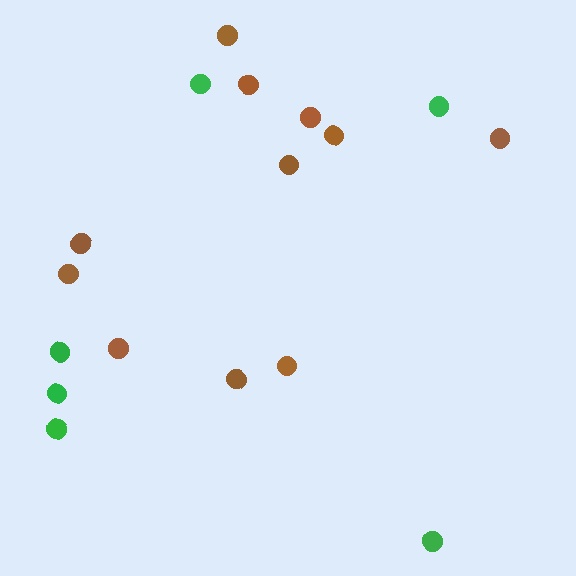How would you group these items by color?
There are 2 groups: one group of brown circles (11) and one group of green circles (6).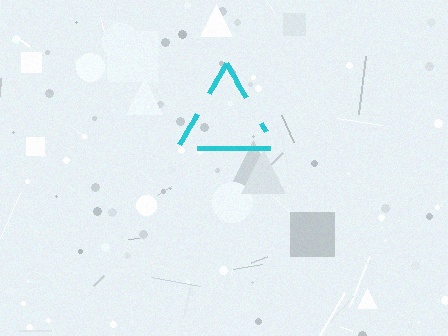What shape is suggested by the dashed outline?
The dashed outline suggests a triangle.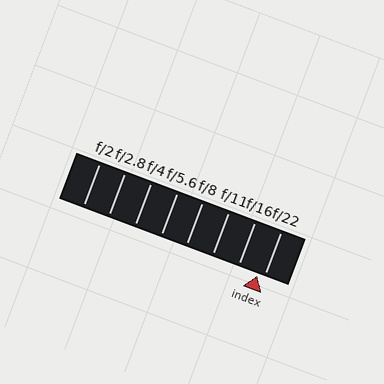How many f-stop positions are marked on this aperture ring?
There are 8 f-stop positions marked.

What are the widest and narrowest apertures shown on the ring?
The widest aperture shown is f/2 and the narrowest is f/22.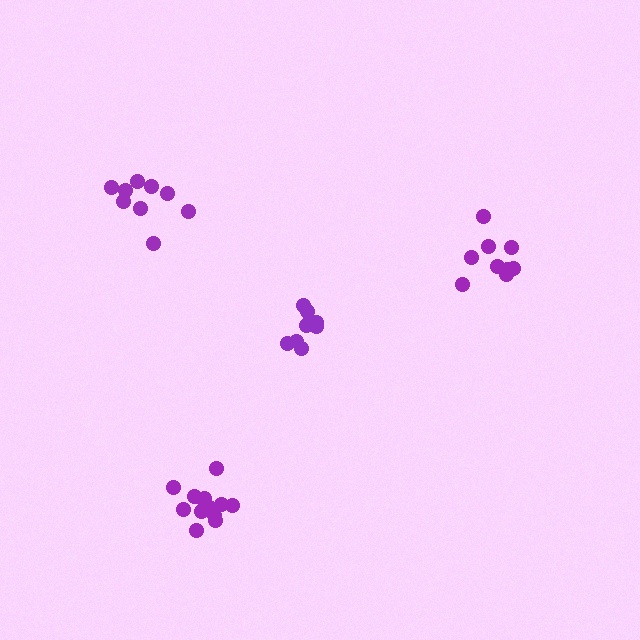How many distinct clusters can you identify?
There are 4 distinct clusters.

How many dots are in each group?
Group 1: 13 dots, Group 2: 9 dots, Group 3: 9 dots, Group 4: 9 dots (40 total).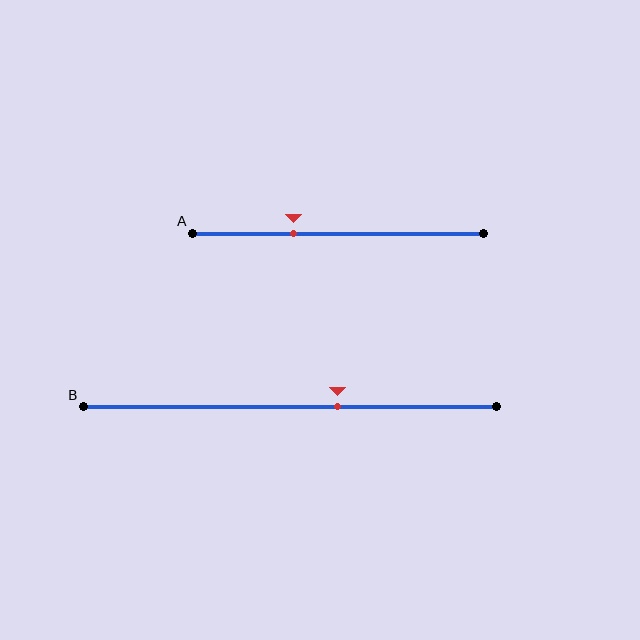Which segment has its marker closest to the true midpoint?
Segment B has its marker closest to the true midpoint.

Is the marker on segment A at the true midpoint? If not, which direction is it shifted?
No, the marker on segment A is shifted to the left by about 15% of the segment length.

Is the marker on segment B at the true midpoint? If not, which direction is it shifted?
No, the marker on segment B is shifted to the right by about 12% of the segment length.